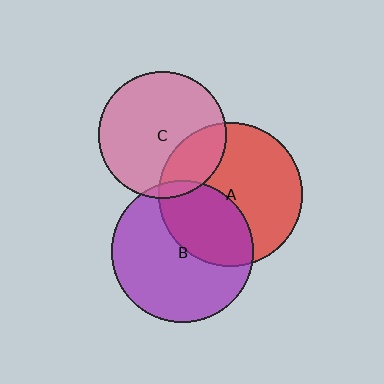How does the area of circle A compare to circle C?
Approximately 1.3 times.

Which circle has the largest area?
Circle A (red).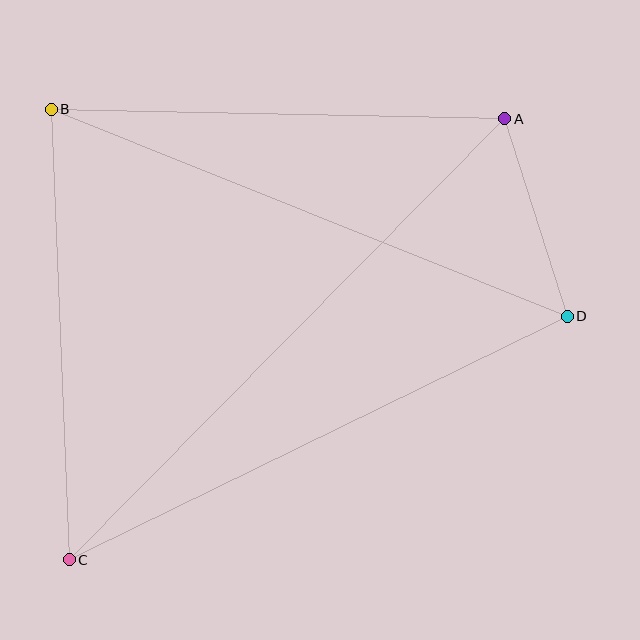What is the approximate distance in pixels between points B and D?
The distance between B and D is approximately 556 pixels.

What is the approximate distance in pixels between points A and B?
The distance between A and B is approximately 454 pixels.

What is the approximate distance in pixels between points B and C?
The distance between B and C is approximately 451 pixels.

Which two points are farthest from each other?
Points A and C are farthest from each other.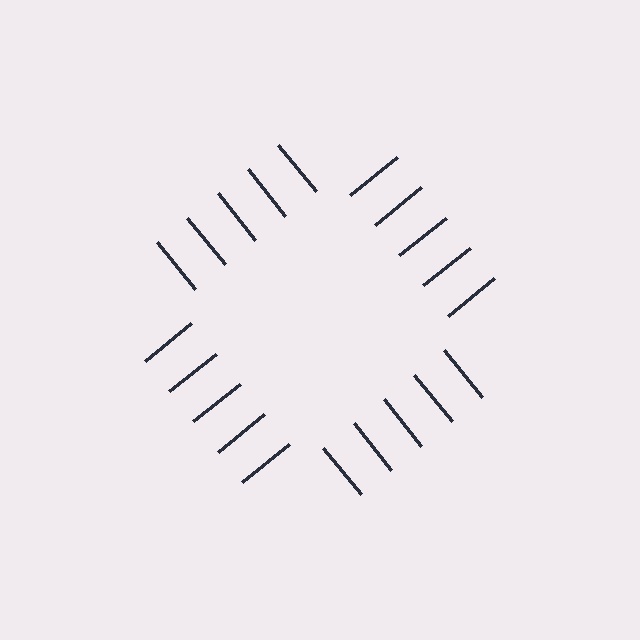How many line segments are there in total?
20 — 5 along each of the 4 edges.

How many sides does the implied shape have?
4 sides — the line-ends trace a square.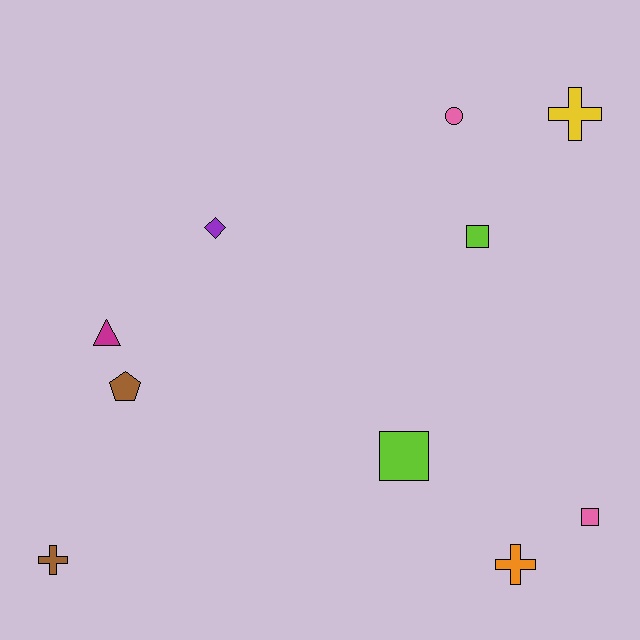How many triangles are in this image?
There is 1 triangle.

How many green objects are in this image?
There are no green objects.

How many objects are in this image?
There are 10 objects.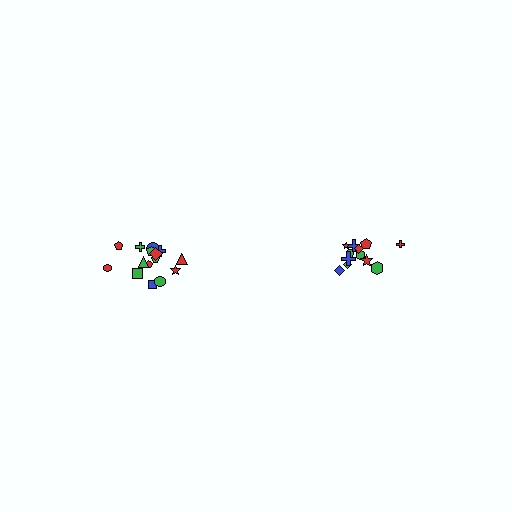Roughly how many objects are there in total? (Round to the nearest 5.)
Roughly 25 objects in total.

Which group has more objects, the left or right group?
The left group.